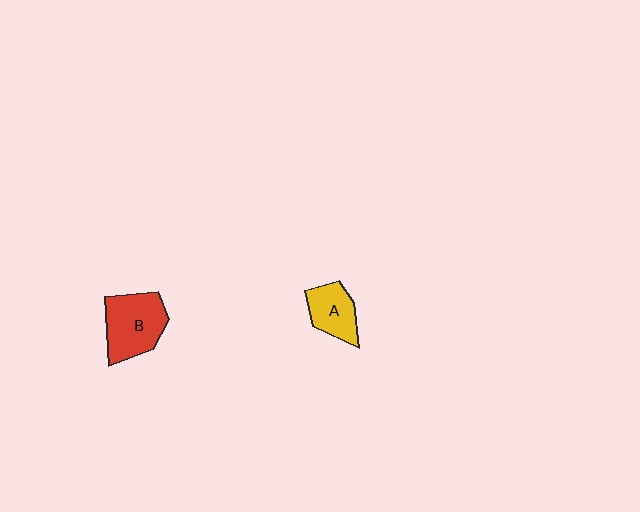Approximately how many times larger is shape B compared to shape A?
Approximately 1.6 times.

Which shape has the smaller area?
Shape A (yellow).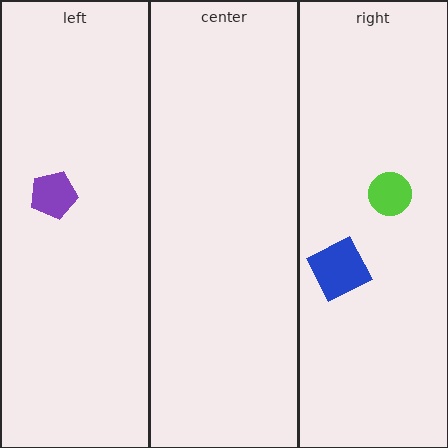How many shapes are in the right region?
2.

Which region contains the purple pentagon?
The left region.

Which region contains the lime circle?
The right region.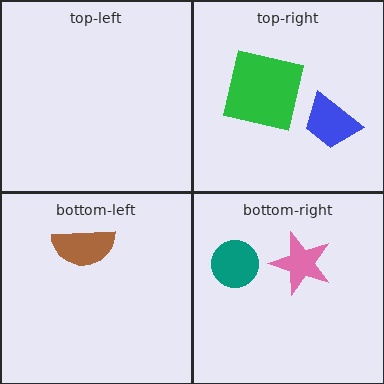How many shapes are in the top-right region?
2.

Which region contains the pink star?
The bottom-right region.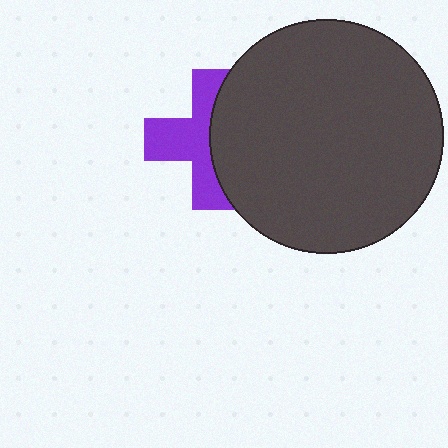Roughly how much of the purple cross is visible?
About half of it is visible (roughly 54%).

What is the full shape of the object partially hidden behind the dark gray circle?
The partially hidden object is a purple cross.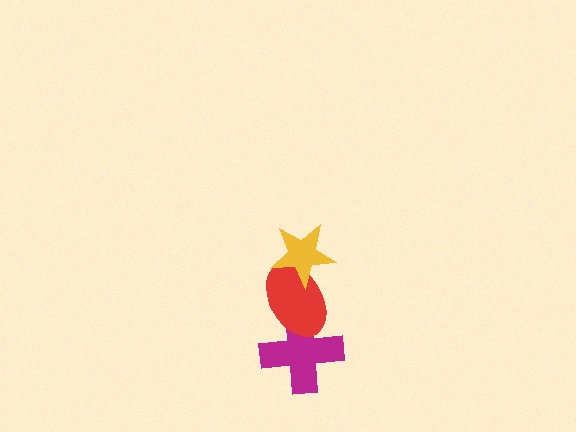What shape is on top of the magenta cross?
The red ellipse is on top of the magenta cross.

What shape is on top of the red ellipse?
The yellow star is on top of the red ellipse.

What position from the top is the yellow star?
The yellow star is 1st from the top.